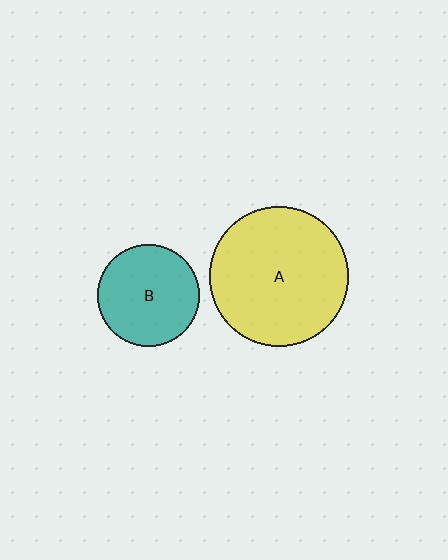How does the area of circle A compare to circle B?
Approximately 1.9 times.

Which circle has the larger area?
Circle A (yellow).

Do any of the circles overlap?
No, none of the circles overlap.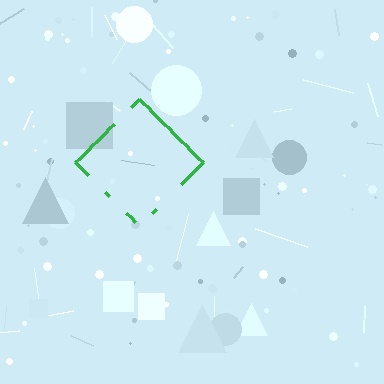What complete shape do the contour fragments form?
The contour fragments form a diamond.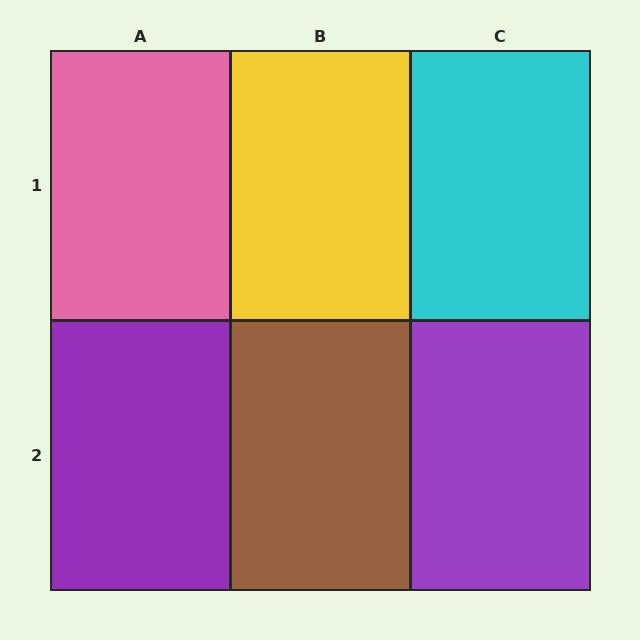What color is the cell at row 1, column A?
Pink.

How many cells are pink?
1 cell is pink.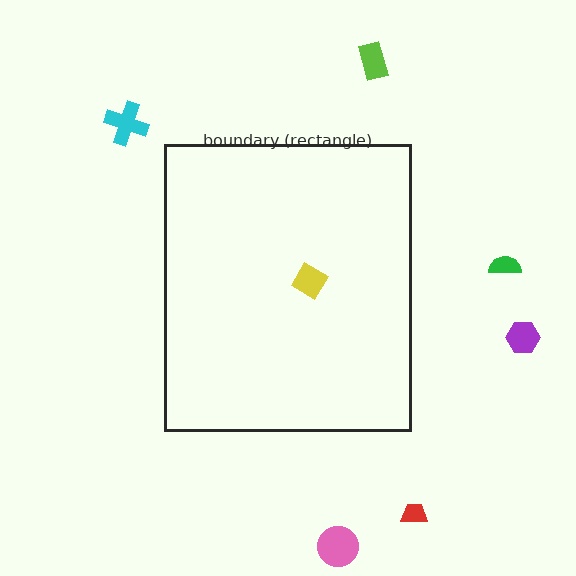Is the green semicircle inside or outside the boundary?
Outside.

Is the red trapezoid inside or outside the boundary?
Outside.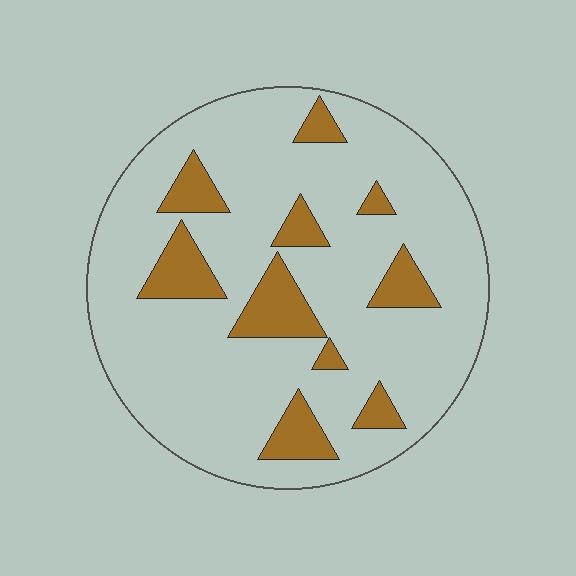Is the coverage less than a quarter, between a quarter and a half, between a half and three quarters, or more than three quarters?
Less than a quarter.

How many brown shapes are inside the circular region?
10.